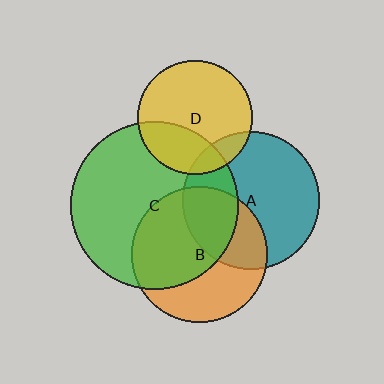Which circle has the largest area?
Circle C (green).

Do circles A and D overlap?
Yes.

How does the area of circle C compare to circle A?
Approximately 1.5 times.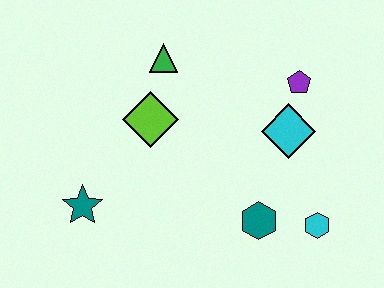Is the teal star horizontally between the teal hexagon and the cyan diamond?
No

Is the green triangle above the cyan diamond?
Yes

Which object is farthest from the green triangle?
The cyan hexagon is farthest from the green triangle.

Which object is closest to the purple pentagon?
The cyan diamond is closest to the purple pentagon.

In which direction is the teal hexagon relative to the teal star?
The teal hexagon is to the right of the teal star.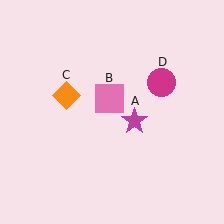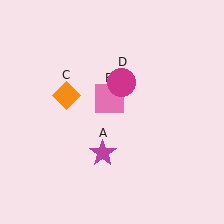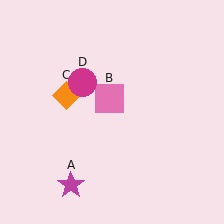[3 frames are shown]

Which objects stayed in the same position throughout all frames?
Pink square (object B) and orange diamond (object C) remained stationary.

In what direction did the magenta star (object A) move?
The magenta star (object A) moved down and to the left.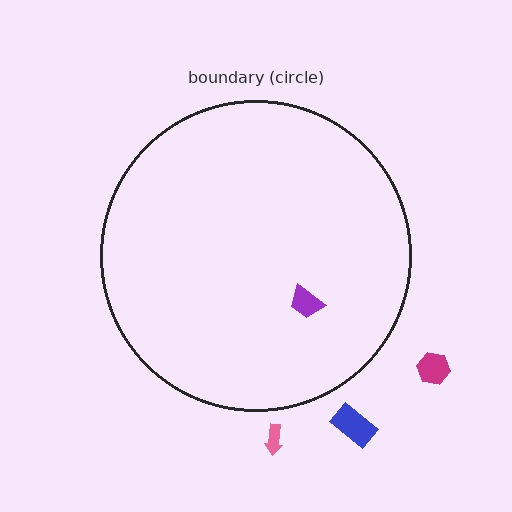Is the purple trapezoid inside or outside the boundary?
Inside.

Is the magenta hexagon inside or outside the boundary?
Outside.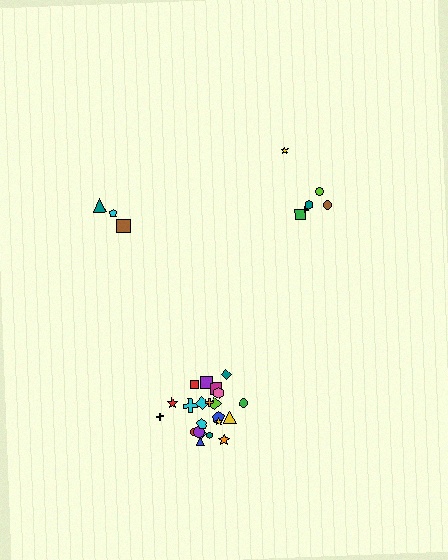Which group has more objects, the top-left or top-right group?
The top-right group.